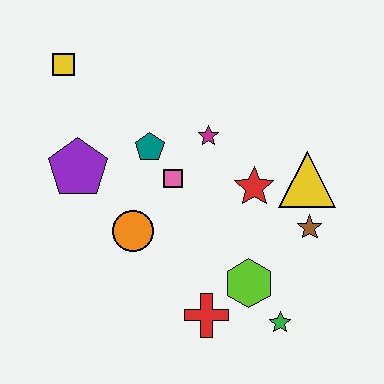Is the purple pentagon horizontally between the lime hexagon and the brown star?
No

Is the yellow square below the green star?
No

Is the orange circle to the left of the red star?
Yes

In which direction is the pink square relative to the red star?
The pink square is to the left of the red star.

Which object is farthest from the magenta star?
The green star is farthest from the magenta star.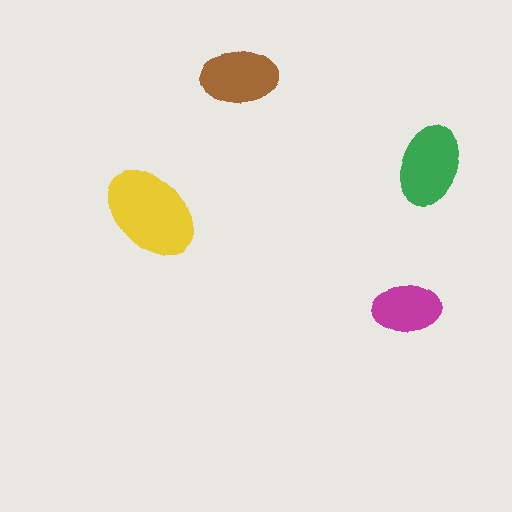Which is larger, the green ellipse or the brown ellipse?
The green one.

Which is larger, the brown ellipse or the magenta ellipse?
The brown one.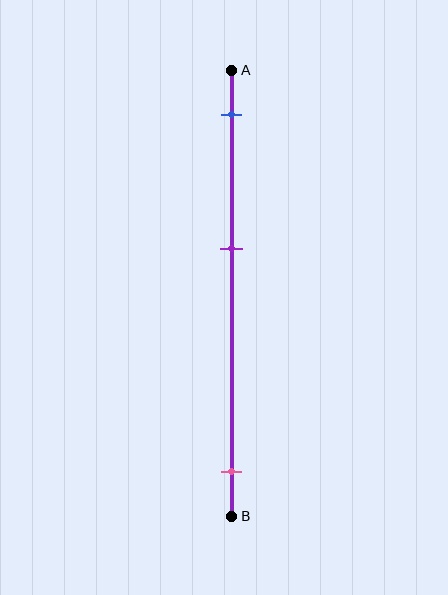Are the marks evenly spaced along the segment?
No, the marks are not evenly spaced.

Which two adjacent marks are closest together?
The blue and purple marks are the closest adjacent pair.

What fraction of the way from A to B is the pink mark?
The pink mark is approximately 90% (0.9) of the way from A to B.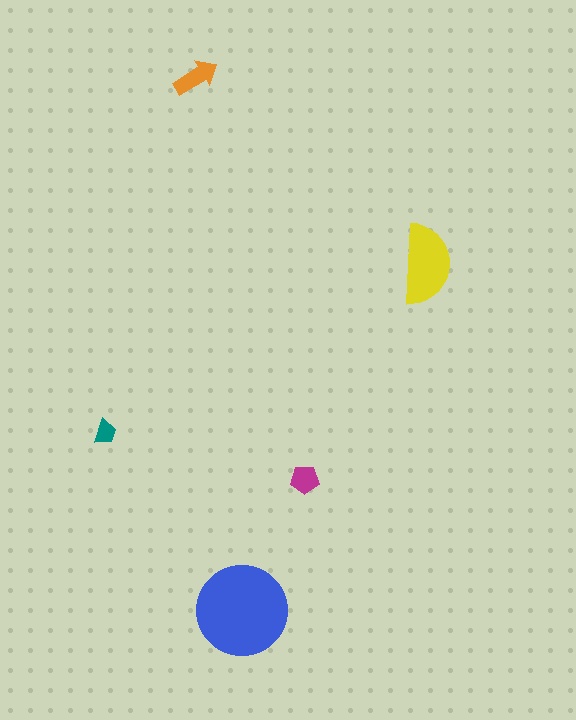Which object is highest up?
The orange arrow is topmost.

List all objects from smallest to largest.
The teal trapezoid, the magenta pentagon, the orange arrow, the yellow semicircle, the blue circle.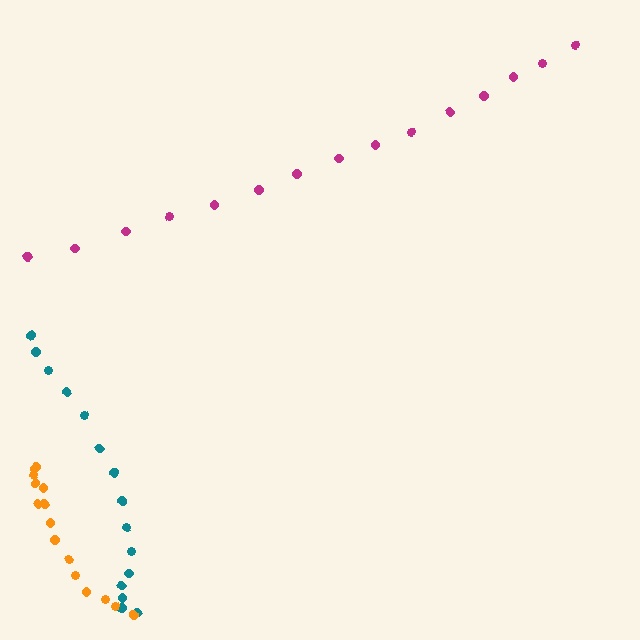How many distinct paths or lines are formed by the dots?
There are 3 distinct paths.